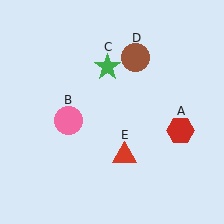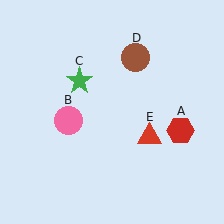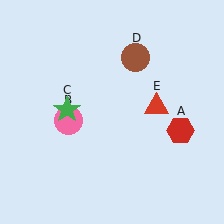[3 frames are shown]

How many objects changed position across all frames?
2 objects changed position: green star (object C), red triangle (object E).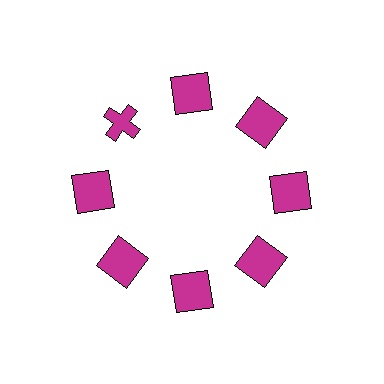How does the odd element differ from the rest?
It has a different shape: cross instead of square.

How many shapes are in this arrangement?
There are 8 shapes arranged in a ring pattern.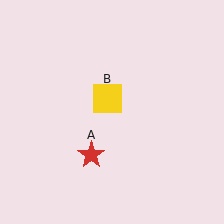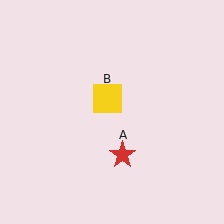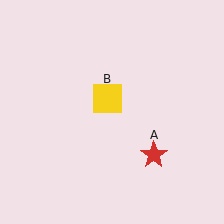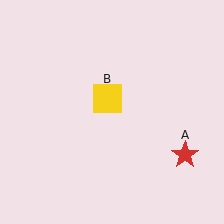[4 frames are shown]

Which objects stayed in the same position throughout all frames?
Yellow square (object B) remained stationary.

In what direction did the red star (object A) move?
The red star (object A) moved right.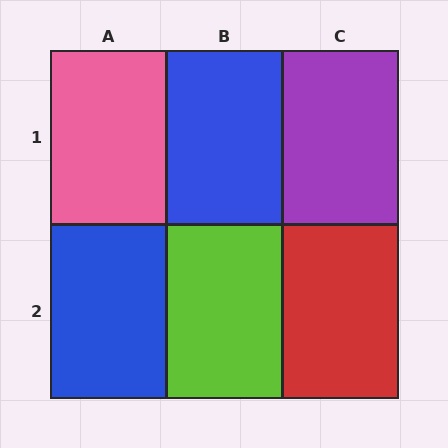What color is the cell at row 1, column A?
Pink.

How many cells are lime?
1 cell is lime.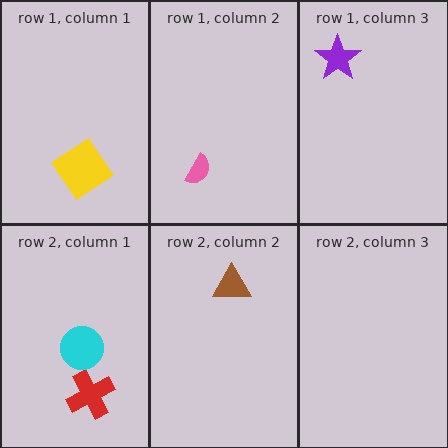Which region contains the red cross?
The row 2, column 1 region.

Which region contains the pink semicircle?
The row 1, column 2 region.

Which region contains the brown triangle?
The row 2, column 2 region.